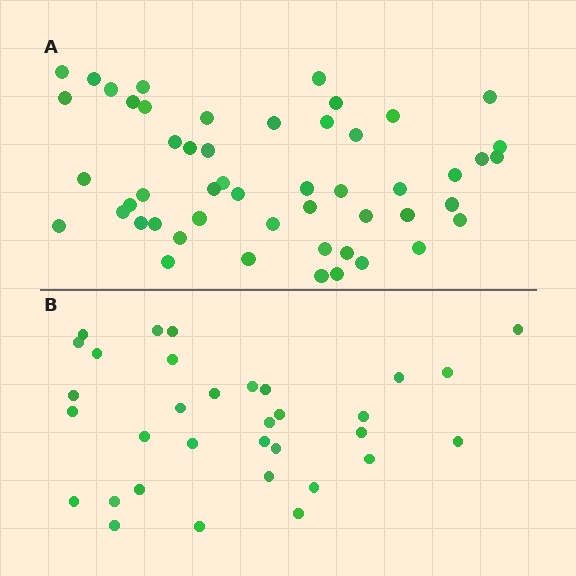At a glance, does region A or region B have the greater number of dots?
Region A (the top region) has more dots.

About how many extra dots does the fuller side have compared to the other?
Region A has approximately 20 more dots than region B.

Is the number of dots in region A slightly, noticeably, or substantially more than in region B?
Region A has substantially more. The ratio is roughly 1.5 to 1.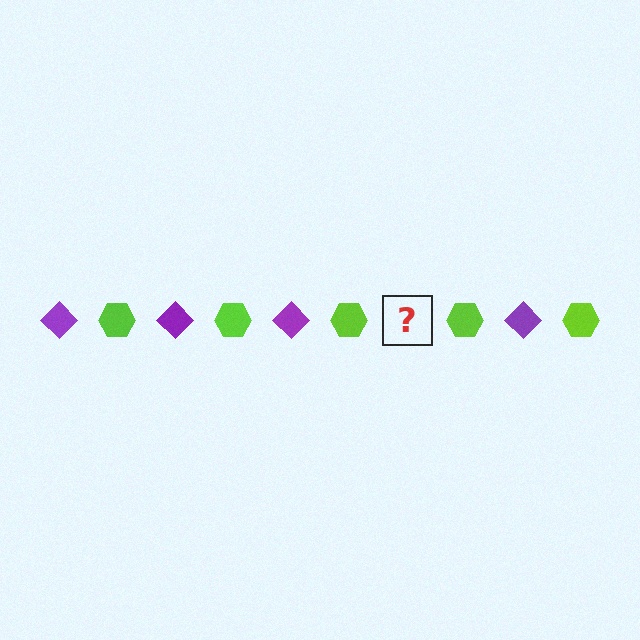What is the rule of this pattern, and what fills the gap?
The rule is that the pattern alternates between purple diamond and lime hexagon. The gap should be filled with a purple diamond.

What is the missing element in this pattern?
The missing element is a purple diamond.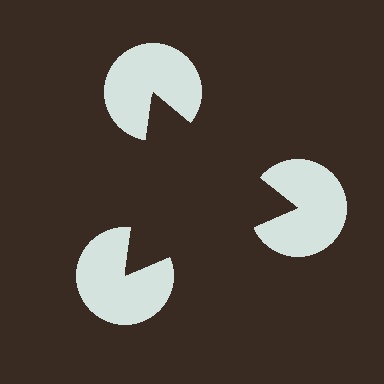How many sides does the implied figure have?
3 sides.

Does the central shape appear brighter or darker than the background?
It typically appears slightly darker than the background, even though no actual brightness change is drawn.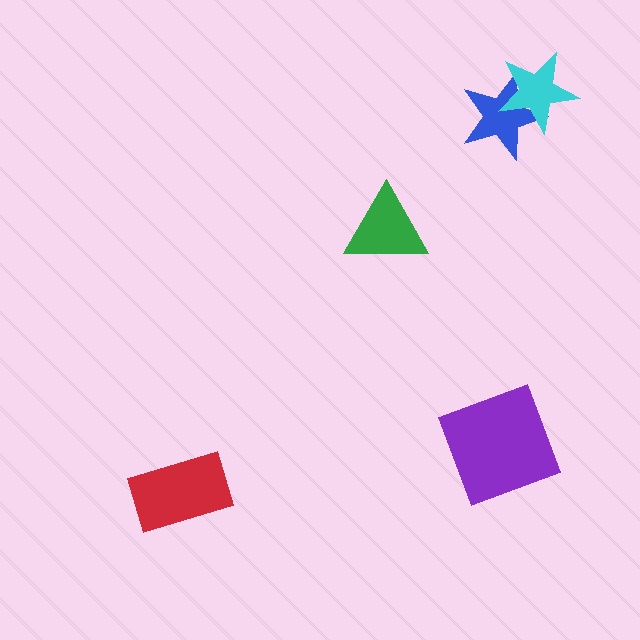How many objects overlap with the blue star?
1 object overlaps with the blue star.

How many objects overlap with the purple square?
0 objects overlap with the purple square.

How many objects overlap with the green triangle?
0 objects overlap with the green triangle.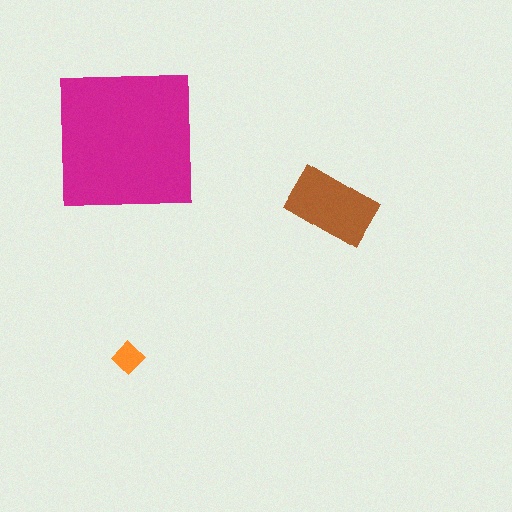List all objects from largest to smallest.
The magenta square, the brown rectangle, the orange diamond.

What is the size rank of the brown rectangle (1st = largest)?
2nd.